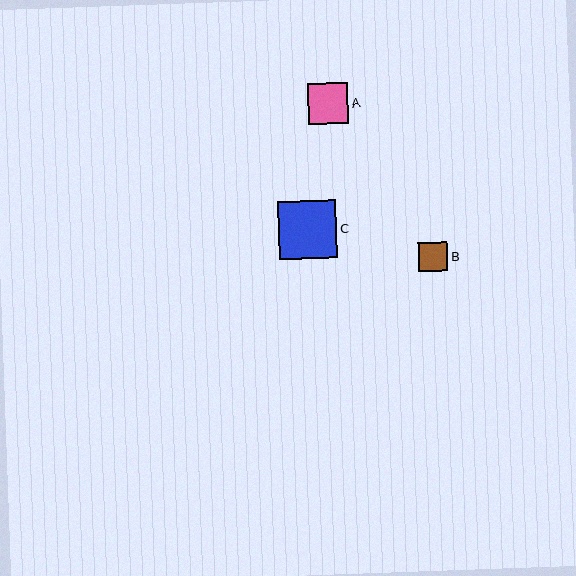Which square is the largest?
Square C is the largest with a size of approximately 58 pixels.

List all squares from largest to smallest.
From largest to smallest: C, A, B.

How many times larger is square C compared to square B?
Square C is approximately 2.0 times the size of square B.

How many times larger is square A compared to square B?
Square A is approximately 1.4 times the size of square B.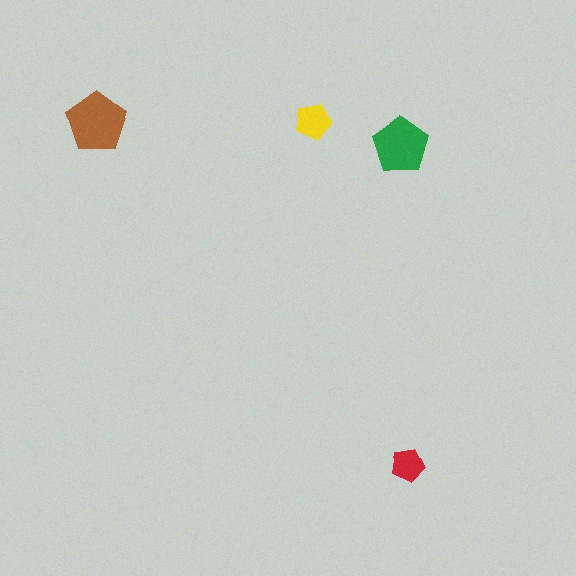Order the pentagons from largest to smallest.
the brown one, the green one, the yellow one, the red one.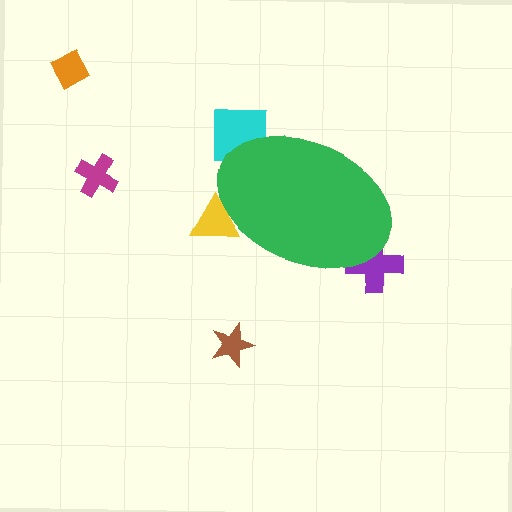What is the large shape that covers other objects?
A green ellipse.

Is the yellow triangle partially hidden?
Yes, the yellow triangle is partially hidden behind the green ellipse.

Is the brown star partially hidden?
No, the brown star is fully visible.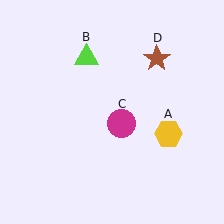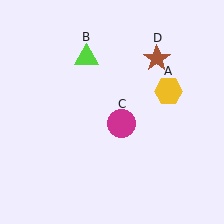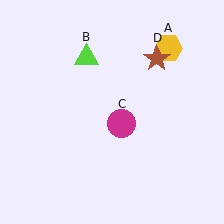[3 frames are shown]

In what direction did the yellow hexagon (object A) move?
The yellow hexagon (object A) moved up.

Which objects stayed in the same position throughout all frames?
Lime triangle (object B) and magenta circle (object C) and brown star (object D) remained stationary.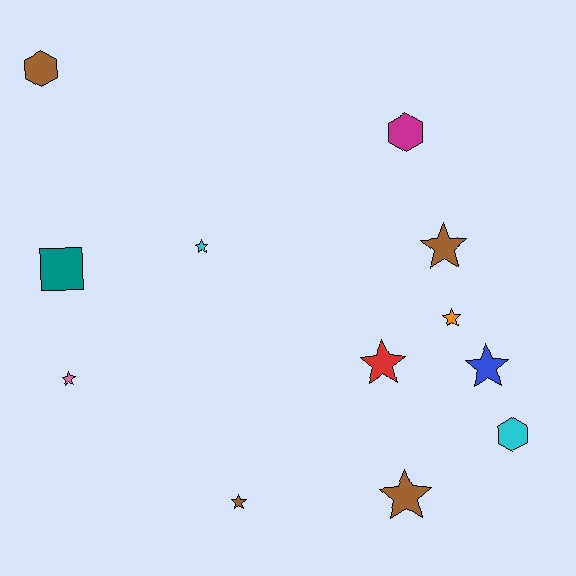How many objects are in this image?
There are 12 objects.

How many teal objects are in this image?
There is 1 teal object.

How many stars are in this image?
There are 8 stars.